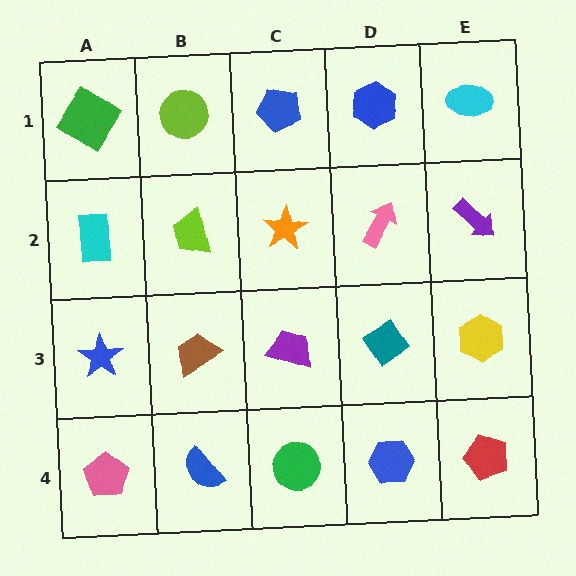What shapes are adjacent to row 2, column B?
A lime circle (row 1, column B), a brown trapezoid (row 3, column B), a cyan rectangle (row 2, column A), an orange star (row 2, column C).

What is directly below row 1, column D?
A pink arrow.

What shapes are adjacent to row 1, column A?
A cyan rectangle (row 2, column A), a lime circle (row 1, column B).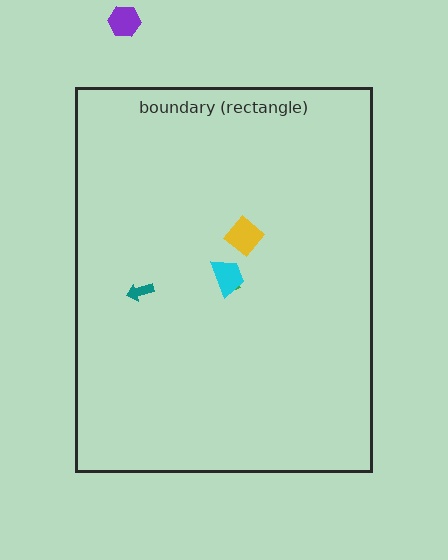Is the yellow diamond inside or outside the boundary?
Inside.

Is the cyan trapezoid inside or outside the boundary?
Inside.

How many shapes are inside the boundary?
4 inside, 1 outside.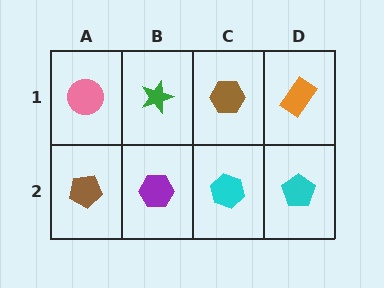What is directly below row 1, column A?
A brown pentagon.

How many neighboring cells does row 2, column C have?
3.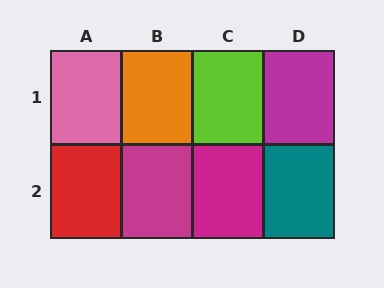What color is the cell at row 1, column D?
Magenta.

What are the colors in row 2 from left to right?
Red, magenta, magenta, teal.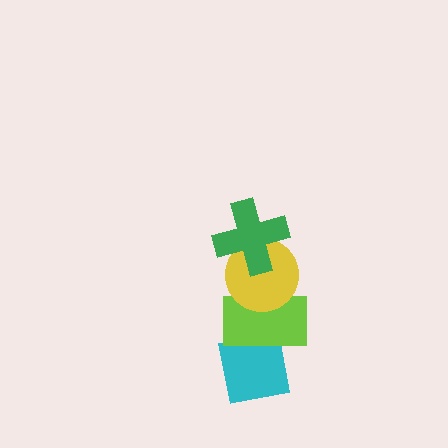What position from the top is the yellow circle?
The yellow circle is 2nd from the top.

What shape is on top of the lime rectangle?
The yellow circle is on top of the lime rectangle.